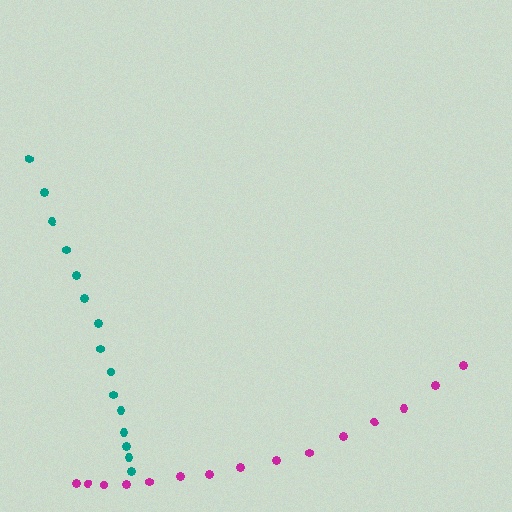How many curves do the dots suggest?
There are 2 distinct paths.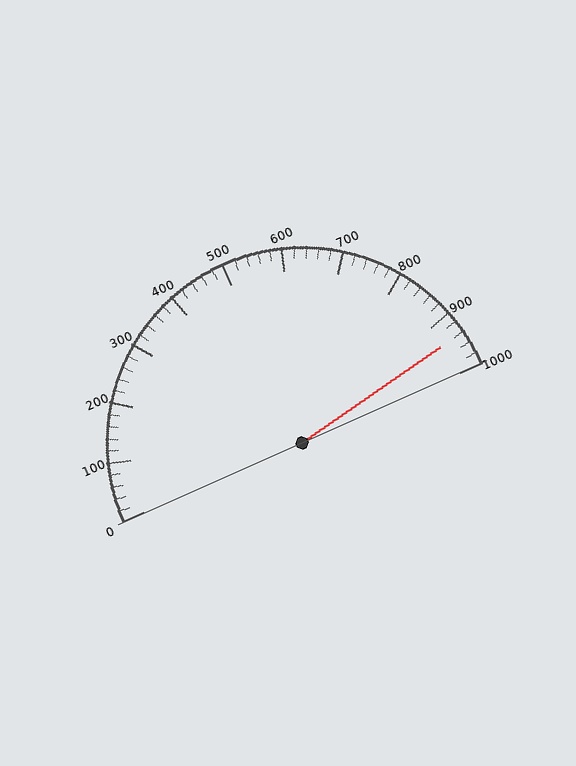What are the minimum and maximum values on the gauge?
The gauge ranges from 0 to 1000.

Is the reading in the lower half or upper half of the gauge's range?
The reading is in the upper half of the range (0 to 1000).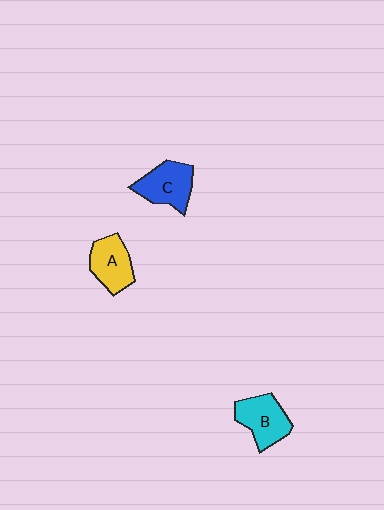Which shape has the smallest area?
Shape A (yellow).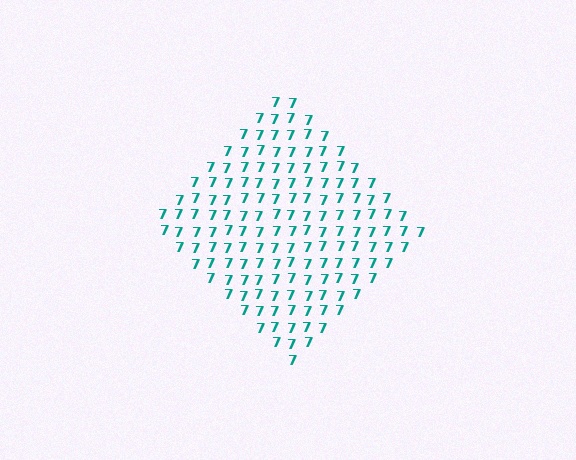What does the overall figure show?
The overall figure shows a diamond.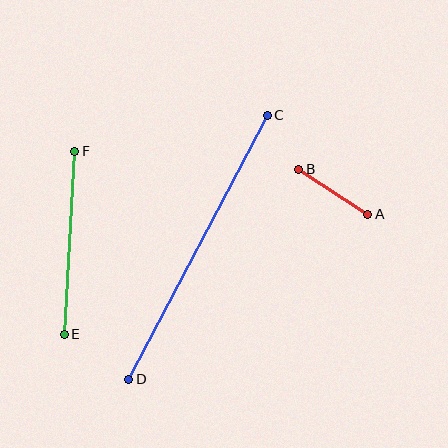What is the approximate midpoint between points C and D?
The midpoint is at approximately (198, 247) pixels.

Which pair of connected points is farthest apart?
Points C and D are farthest apart.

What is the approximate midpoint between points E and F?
The midpoint is at approximately (69, 243) pixels.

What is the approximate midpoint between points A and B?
The midpoint is at approximately (333, 192) pixels.